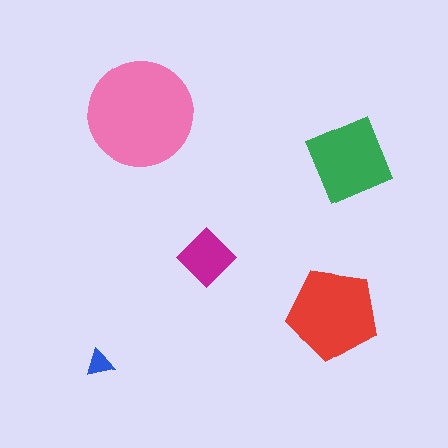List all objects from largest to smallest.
The pink circle, the red pentagon, the green square, the magenta diamond, the blue triangle.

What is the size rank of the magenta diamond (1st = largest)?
4th.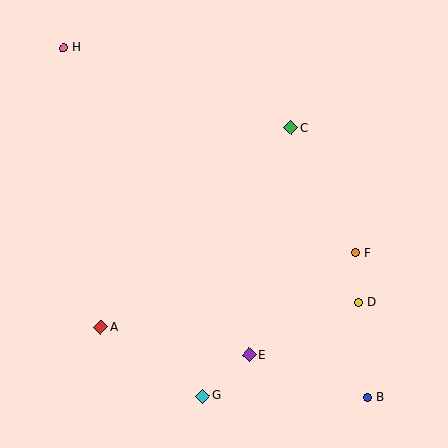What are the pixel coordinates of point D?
Point D is at (359, 303).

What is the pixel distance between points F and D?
The distance between F and D is 50 pixels.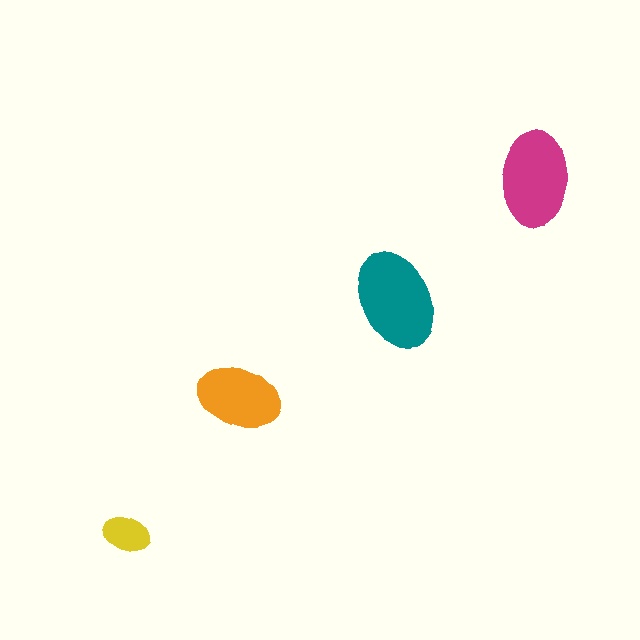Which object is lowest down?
The yellow ellipse is bottommost.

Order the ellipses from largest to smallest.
the teal one, the magenta one, the orange one, the yellow one.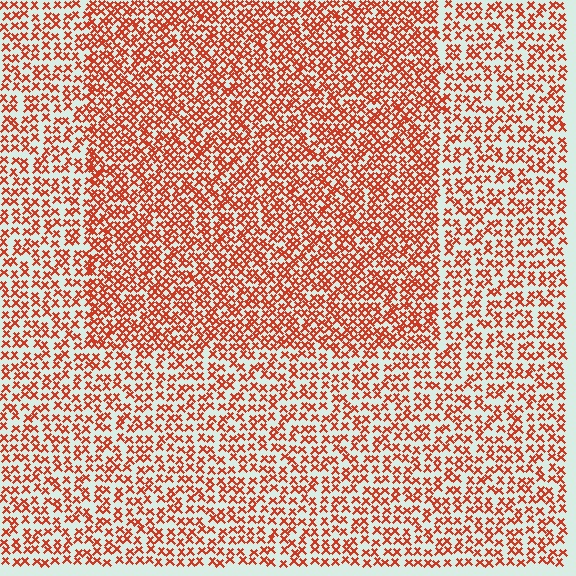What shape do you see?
I see a rectangle.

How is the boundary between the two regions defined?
The boundary is defined by a change in element density (approximately 1.6x ratio). All elements are the same color, size, and shape.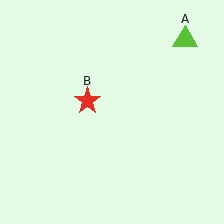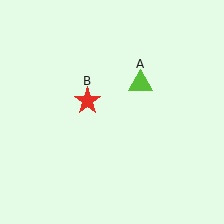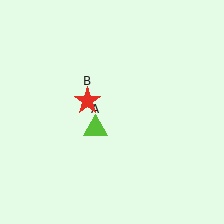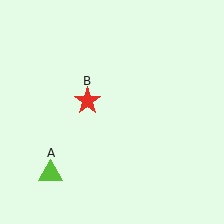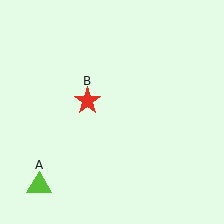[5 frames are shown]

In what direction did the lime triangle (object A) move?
The lime triangle (object A) moved down and to the left.